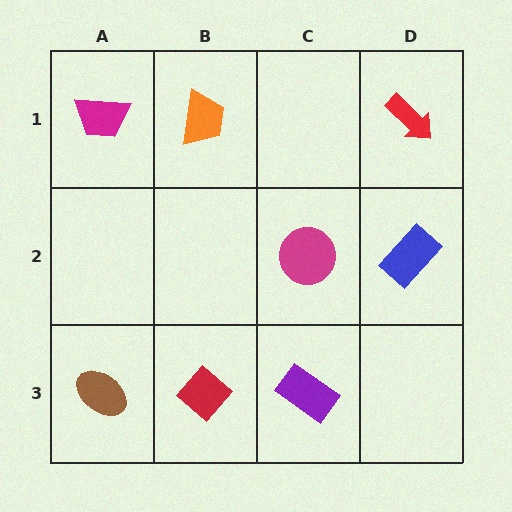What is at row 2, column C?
A magenta circle.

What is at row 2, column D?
A blue rectangle.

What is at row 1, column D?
A red arrow.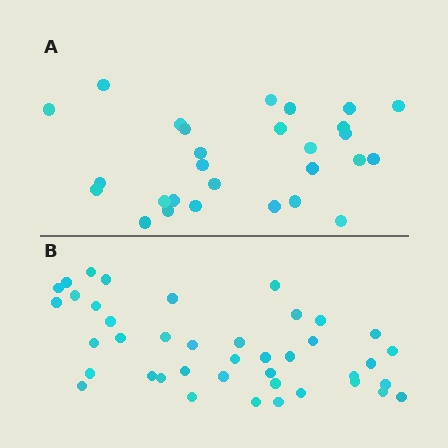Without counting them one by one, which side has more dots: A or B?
Region B (the bottom region) has more dots.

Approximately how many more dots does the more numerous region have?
Region B has approximately 15 more dots than region A.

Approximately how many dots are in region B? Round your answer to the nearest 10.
About 40 dots. (The exact count is 41, which rounds to 40.)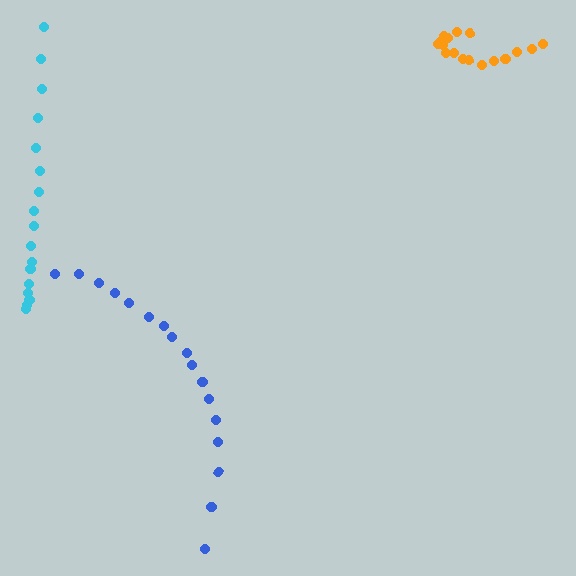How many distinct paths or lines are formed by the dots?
There are 3 distinct paths.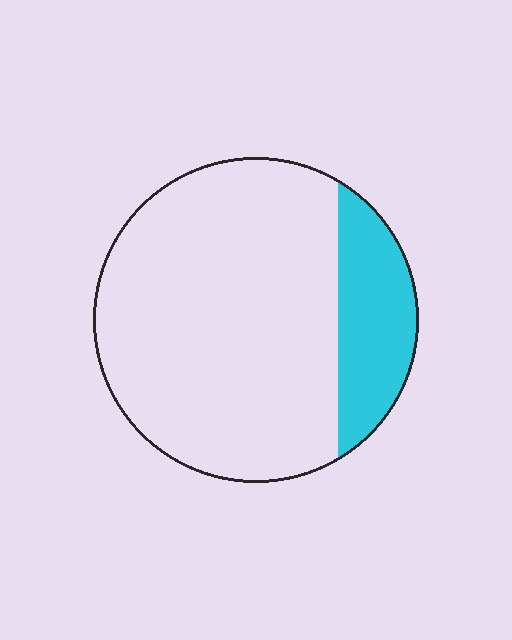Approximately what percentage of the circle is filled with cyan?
Approximately 20%.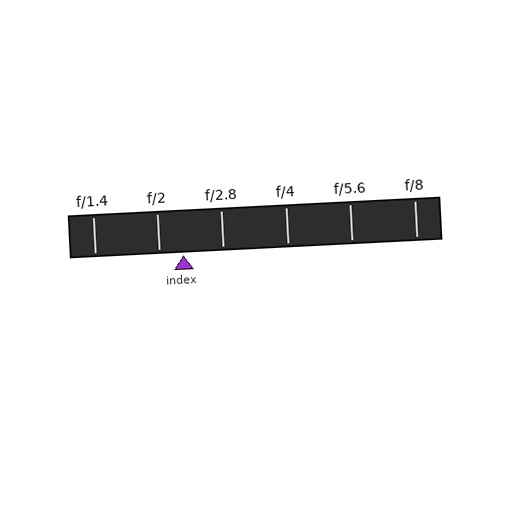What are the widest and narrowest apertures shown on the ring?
The widest aperture shown is f/1.4 and the narrowest is f/8.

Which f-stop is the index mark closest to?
The index mark is closest to f/2.